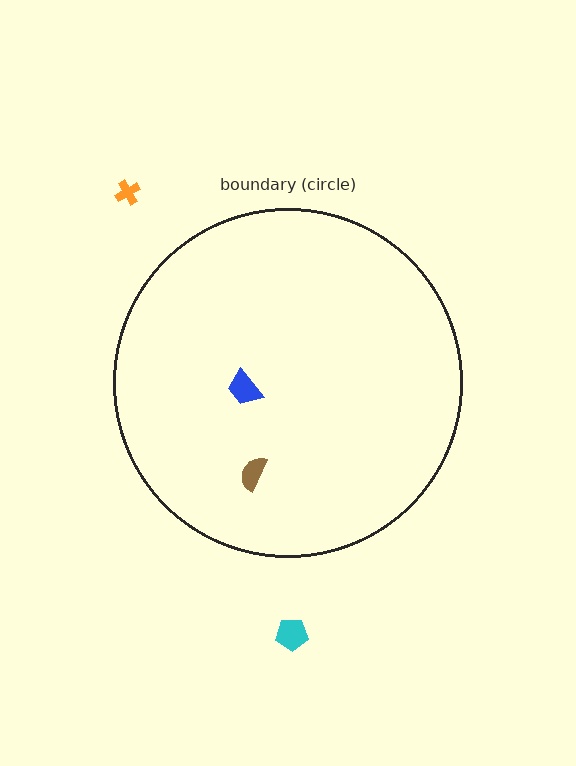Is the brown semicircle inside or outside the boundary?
Inside.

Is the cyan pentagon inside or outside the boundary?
Outside.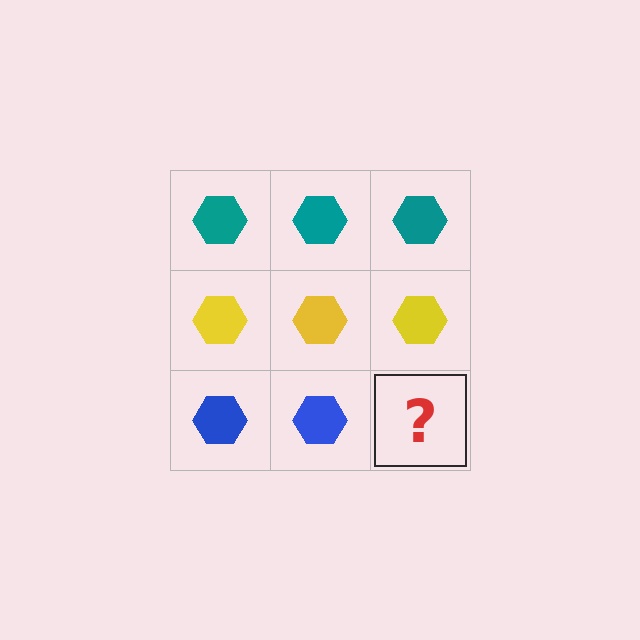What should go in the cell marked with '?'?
The missing cell should contain a blue hexagon.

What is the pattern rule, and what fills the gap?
The rule is that each row has a consistent color. The gap should be filled with a blue hexagon.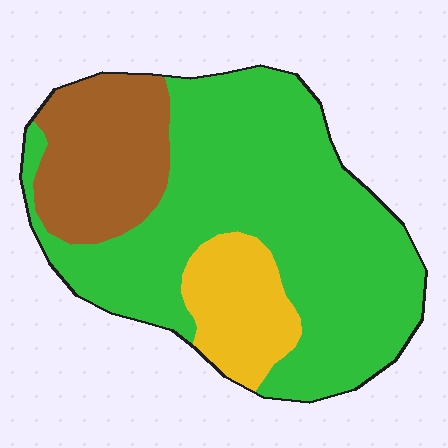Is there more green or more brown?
Green.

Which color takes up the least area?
Yellow, at roughly 15%.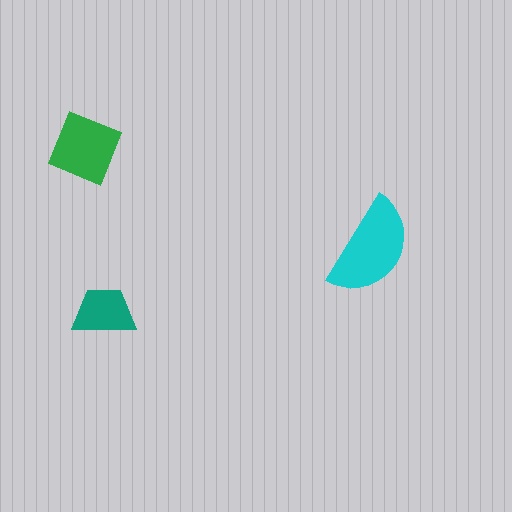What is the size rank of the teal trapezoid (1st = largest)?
3rd.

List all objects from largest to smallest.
The cyan semicircle, the green diamond, the teal trapezoid.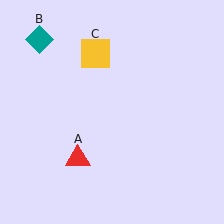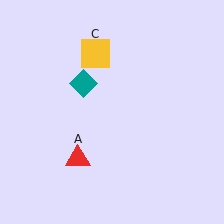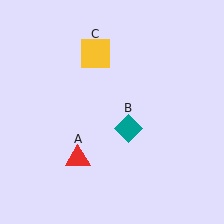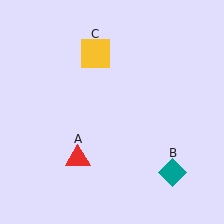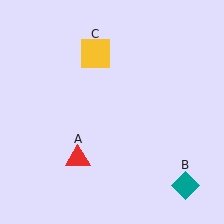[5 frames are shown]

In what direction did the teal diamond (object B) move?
The teal diamond (object B) moved down and to the right.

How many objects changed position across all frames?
1 object changed position: teal diamond (object B).